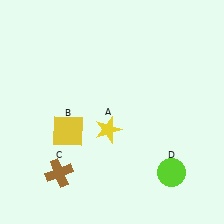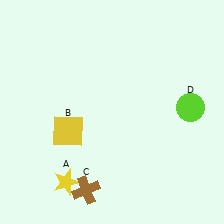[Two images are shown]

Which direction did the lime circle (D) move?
The lime circle (D) moved up.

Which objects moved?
The objects that moved are: the yellow star (A), the brown cross (C), the lime circle (D).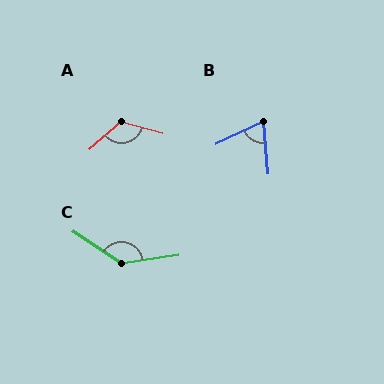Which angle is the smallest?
B, at approximately 69 degrees.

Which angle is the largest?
C, at approximately 137 degrees.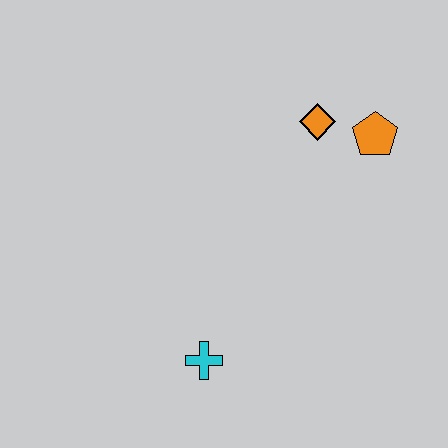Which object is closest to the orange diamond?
The orange pentagon is closest to the orange diamond.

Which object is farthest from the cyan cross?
The orange pentagon is farthest from the cyan cross.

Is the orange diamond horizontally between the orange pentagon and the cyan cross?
Yes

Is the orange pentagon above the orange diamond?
No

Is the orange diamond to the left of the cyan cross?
No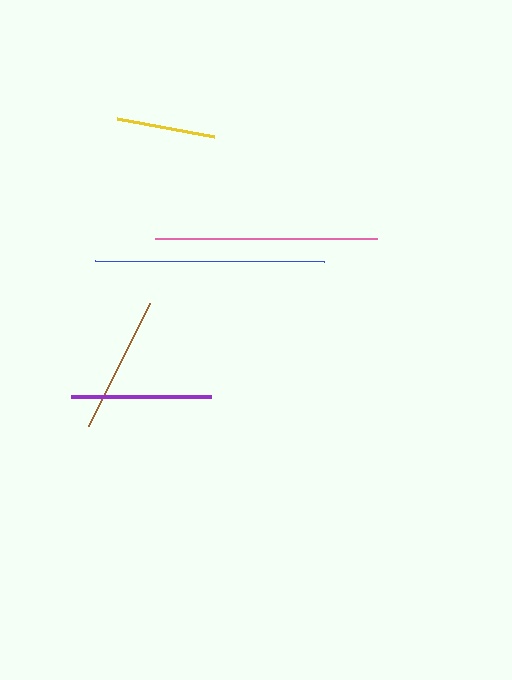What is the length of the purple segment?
The purple segment is approximately 139 pixels long.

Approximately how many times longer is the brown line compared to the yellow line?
The brown line is approximately 1.4 times the length of the yellow line.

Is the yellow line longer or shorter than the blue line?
The blue line is longer than the yellow line.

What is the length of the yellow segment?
The yellow segment is approximately 98 pixels long.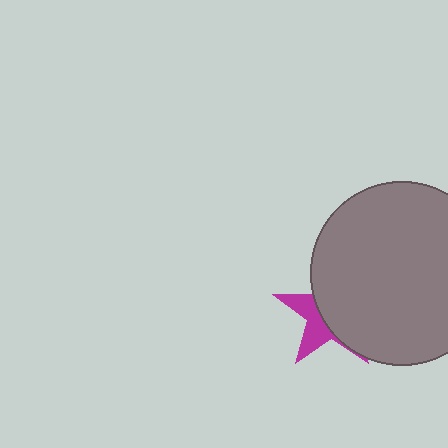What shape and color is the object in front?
The object in front is a gray circle.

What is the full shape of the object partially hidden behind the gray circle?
The partially hidden object is a magenta star.